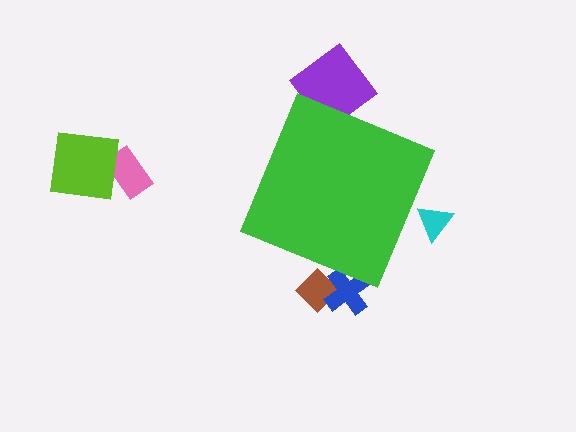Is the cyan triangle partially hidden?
Yes, the cyan triangle is partially hidden behind the green diamond.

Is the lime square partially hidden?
No, the lime square is fully visible.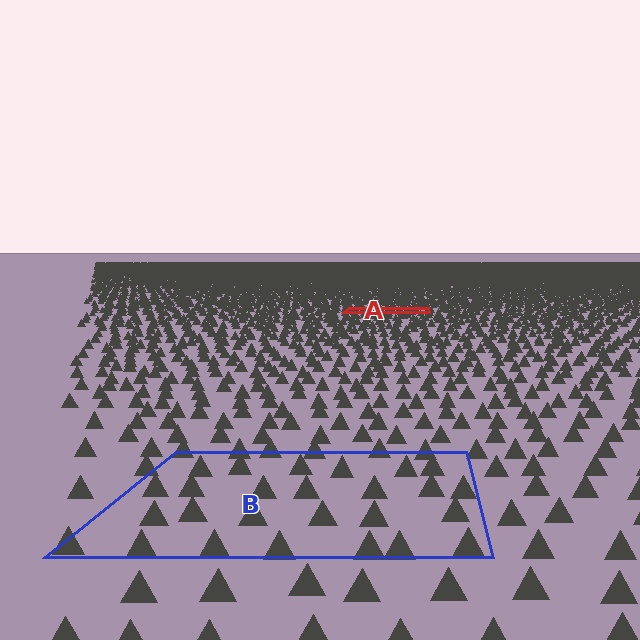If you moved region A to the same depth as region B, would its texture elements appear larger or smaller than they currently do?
They would appear larger. At a closer depth, the same texture elements are projected at a bigger on-screen size.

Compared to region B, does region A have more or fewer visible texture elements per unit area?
Region A has more texture elements per unit area — they are packed more densely because it is farther away.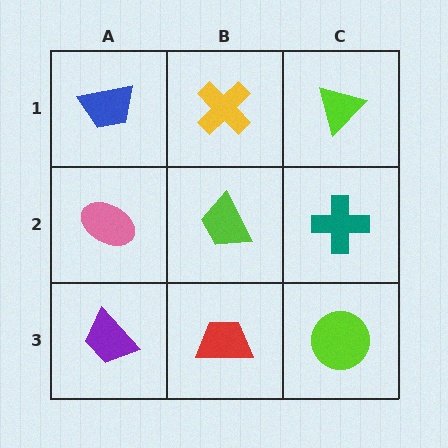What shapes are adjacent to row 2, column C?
A lime triangle (row 1, column C), a lime circle (row 3, column C), a lime trapezoid (row 2, column B).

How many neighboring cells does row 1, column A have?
2.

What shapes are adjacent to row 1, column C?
A teal cross (row 2, column C), a yellow cross (row 1, column B).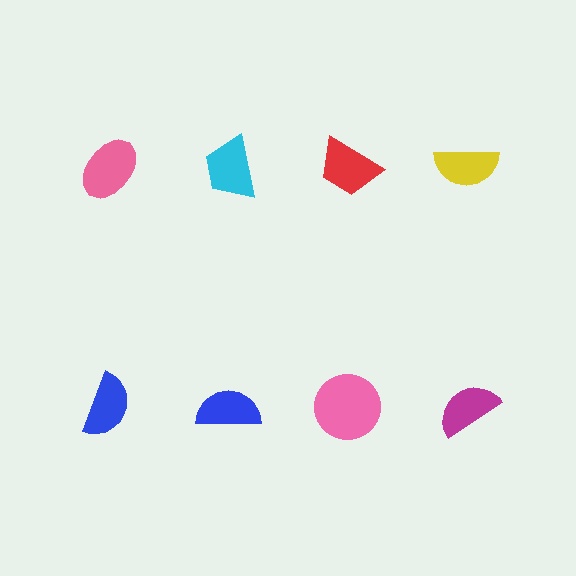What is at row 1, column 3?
A red trapezoid.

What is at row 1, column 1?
A pink ellipse.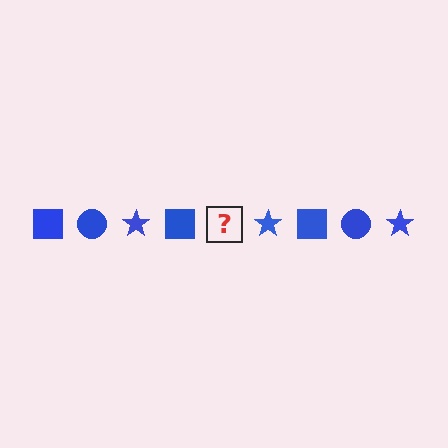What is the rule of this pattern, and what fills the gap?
The rule is that the pattern cycles through square, circle, star shapes in blue. The gap should be filled with a blue circle.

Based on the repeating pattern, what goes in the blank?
The blank should be a blue circle.